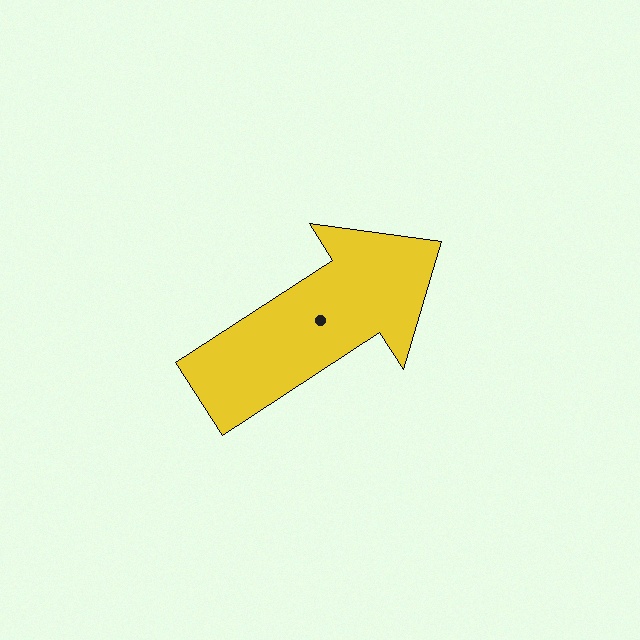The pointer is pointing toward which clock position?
Roughly 2 o'clock.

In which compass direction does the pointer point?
Northeast.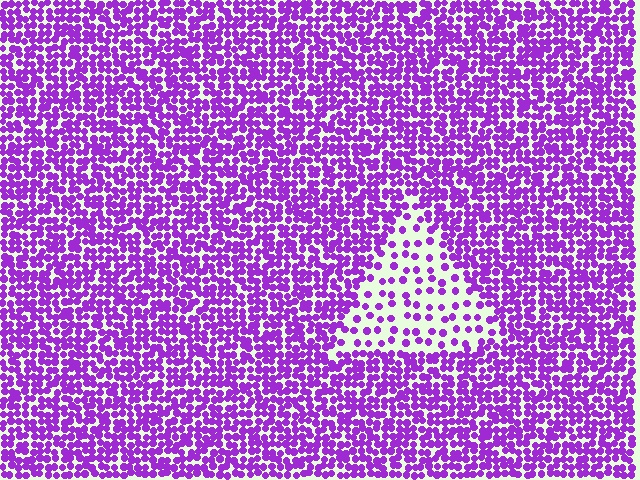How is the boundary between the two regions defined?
The boundary is defined by a change in element density (approximately 2.8x ratio). All elements are the same color, size, and shape.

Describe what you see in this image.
The image contains small purple elements arranged at two different densities. A triangle-shaped region is visible where the elements are less densely packed than the surrounding area.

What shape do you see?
I see a triangle.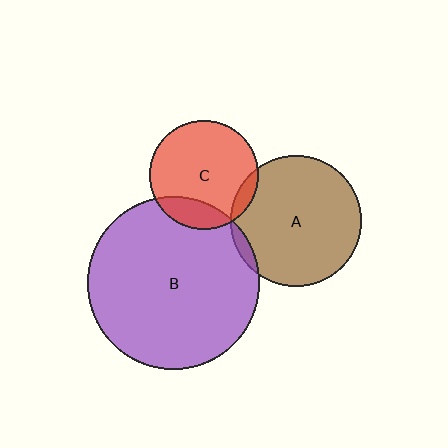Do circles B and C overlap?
Yes.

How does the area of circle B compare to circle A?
Approximately 1.7 times.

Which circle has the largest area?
Circle B (purple).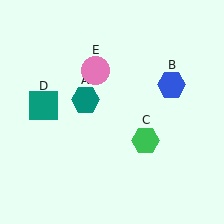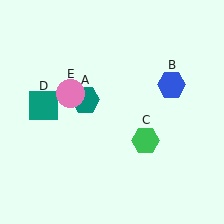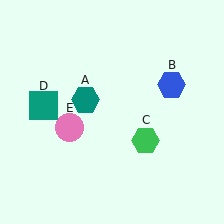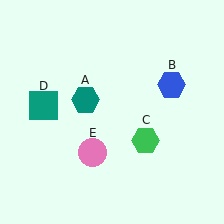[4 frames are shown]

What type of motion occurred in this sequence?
The pink circle (object E) rotated counterclockwise around the center of the scene.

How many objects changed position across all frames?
1 object changed position: pink circle (object E).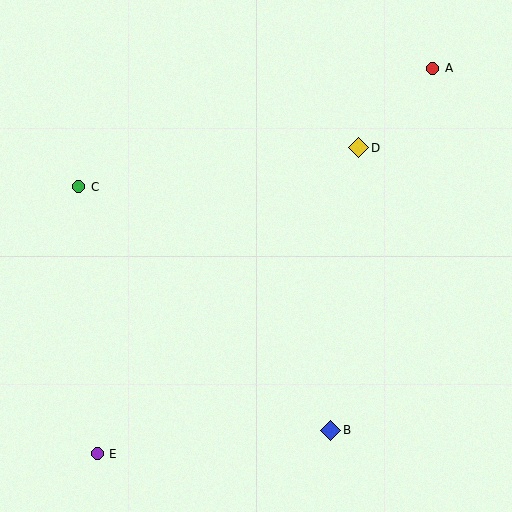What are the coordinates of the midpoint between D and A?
The midpoint between D and A is at (396, 108).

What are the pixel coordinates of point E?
Point E is at (97, 454).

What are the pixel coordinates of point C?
Point C is at (79, 187).